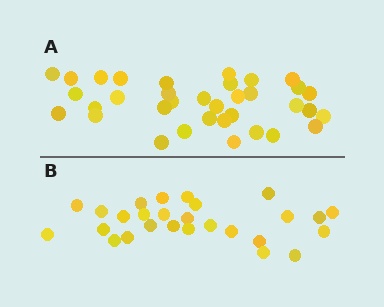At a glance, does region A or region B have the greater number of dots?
Region A (the top region) has more dots.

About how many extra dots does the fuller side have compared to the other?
Region A has roughly 8 or so more dots than region B.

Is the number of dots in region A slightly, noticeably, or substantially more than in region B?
Region A has noticeably more, but not dramatically so. The ratio is roughly 1.3 to 1.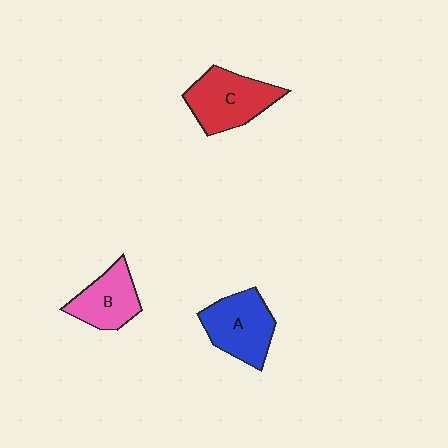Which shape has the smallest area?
Shape B (pink).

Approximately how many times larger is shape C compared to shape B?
Approximately 1.3 times.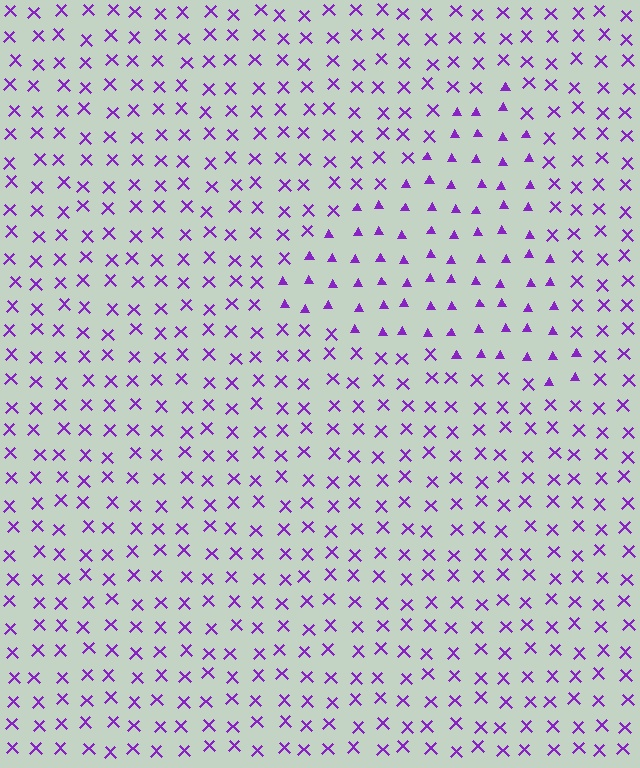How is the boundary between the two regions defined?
The boundary is defined by a change in element shape: triangles inside vs. X marks outside. All elements share the same color and spacing.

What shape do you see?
I see a triangle.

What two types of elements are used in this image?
The image uses triangles inside the triangle region and X marks outside it.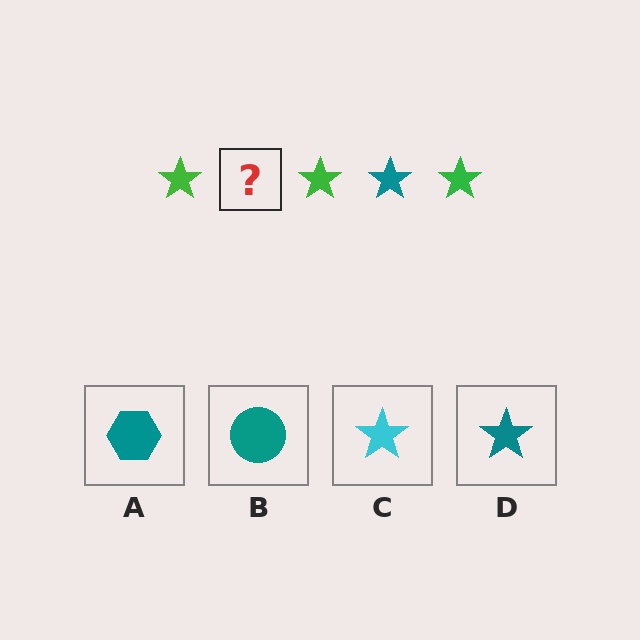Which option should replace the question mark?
Option D.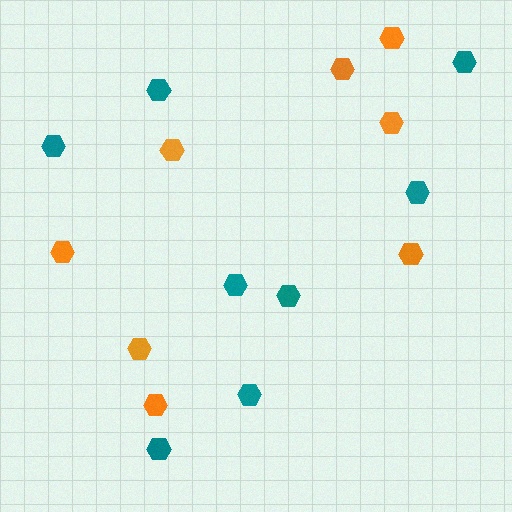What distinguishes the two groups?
There are 2 groups: one group of orange hexagons (8) and one group of teal hexagons (8).